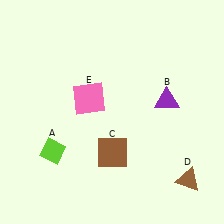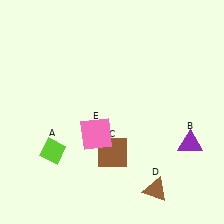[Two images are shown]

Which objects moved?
The objects that moved are: the purple triangle (B), the brown triangle (D), the pink square (E).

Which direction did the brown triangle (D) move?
The brown triangle (D) moved left.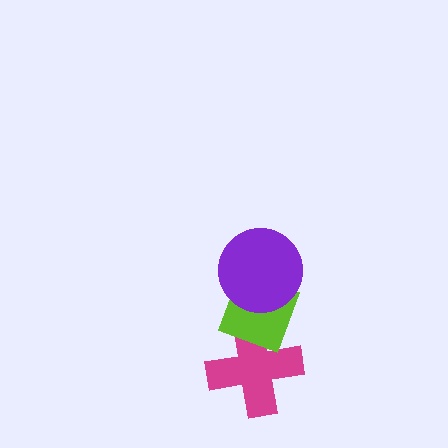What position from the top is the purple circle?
The purple circle is 1st from the top.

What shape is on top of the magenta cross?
The lime diamond is on top of the magenta cross.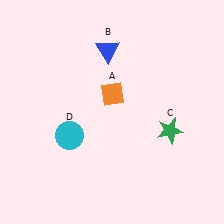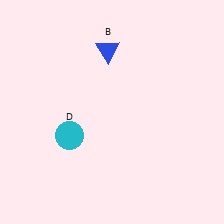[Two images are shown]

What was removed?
The orange diamond (A), the green star (C) were removed in Image 2.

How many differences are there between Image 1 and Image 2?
There are 2 differences between the two images.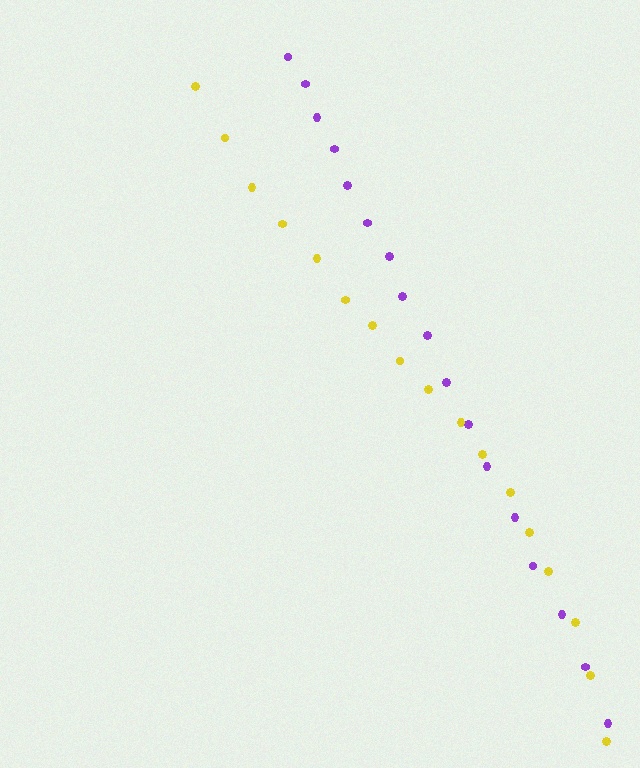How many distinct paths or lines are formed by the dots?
There are 2 distinct paths.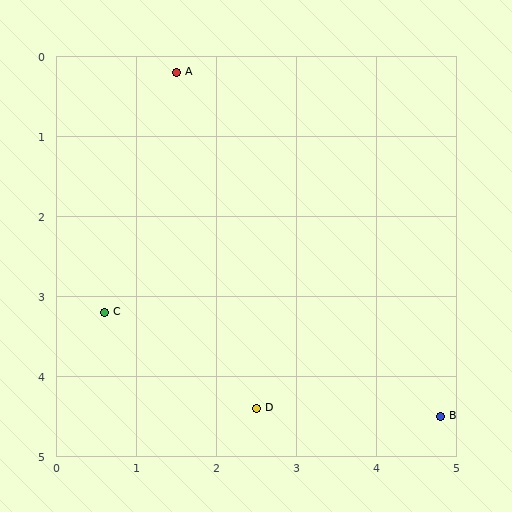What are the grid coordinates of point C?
Point C is at approximately (0.6, 3.2).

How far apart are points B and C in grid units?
Points B and C are about 4.4 grid units apart.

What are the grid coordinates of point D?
Point D is at approximately (2.5, 4.4).